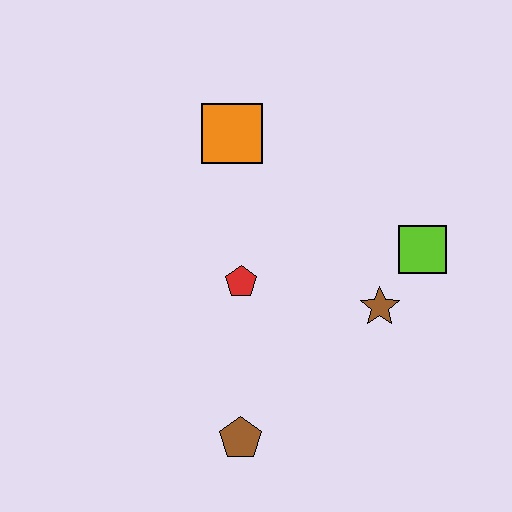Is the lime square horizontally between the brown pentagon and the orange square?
No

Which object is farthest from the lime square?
The brown pentagon is farthest from the lime square.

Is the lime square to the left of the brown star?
No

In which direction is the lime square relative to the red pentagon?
The lime square is to the right of the red pentagon.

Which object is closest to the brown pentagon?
The red pentagon is closest to the brown pentagon.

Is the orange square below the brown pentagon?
No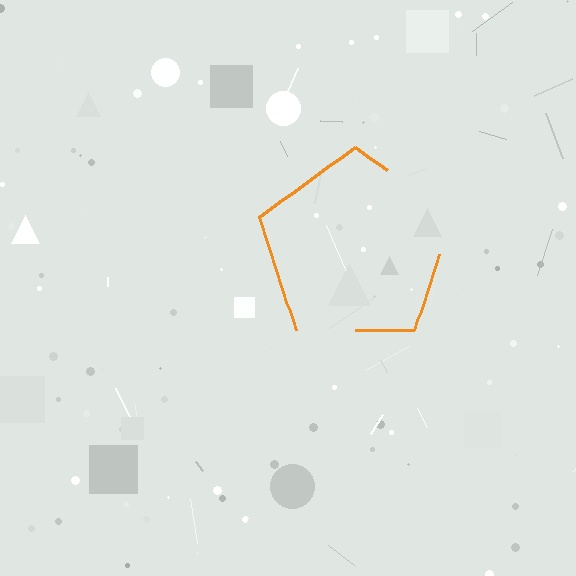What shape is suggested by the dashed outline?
The dashed outline suggests a pentagon.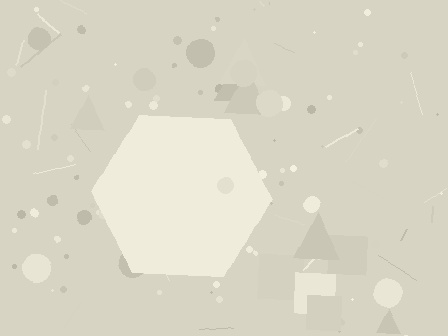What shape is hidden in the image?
A hexagon is hidden in the image.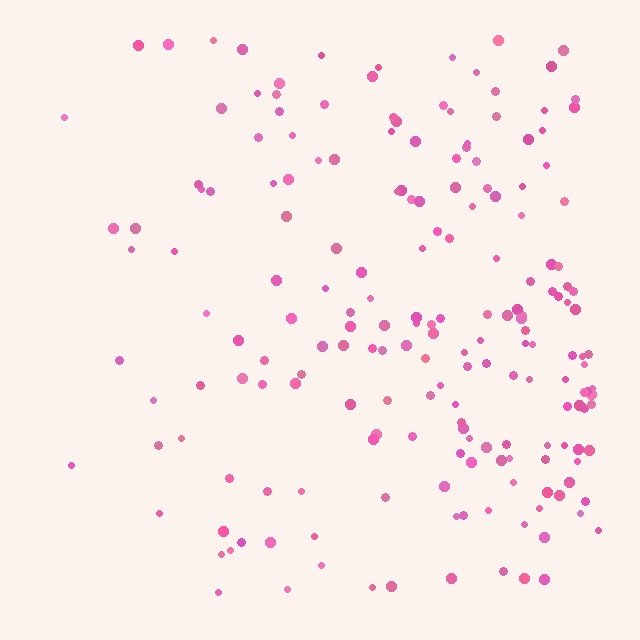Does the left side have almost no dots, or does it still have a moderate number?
Still a moderate number, just noticeably fewer than the right.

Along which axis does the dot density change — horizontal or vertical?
Horizontal.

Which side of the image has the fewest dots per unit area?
The left.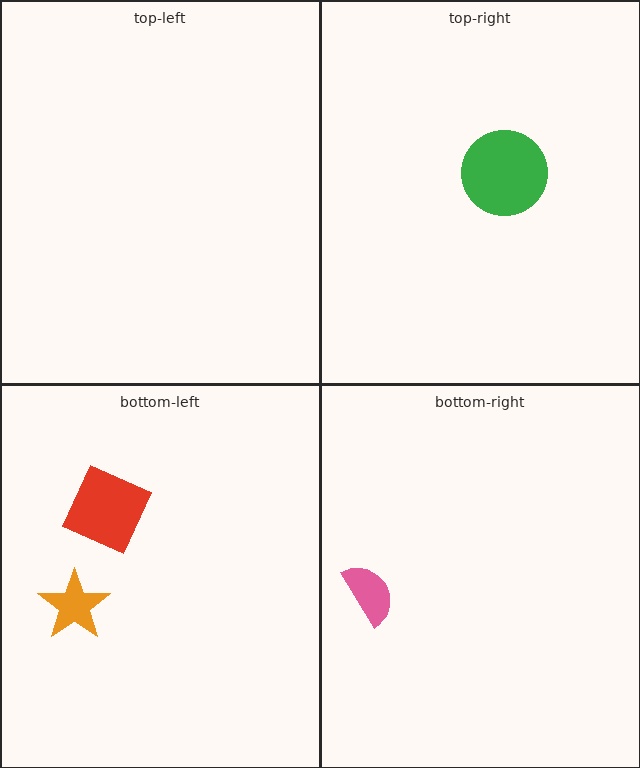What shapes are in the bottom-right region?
The pink semicircle.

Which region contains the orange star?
The bottom-left region.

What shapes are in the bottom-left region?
The orange star, the red diamond.